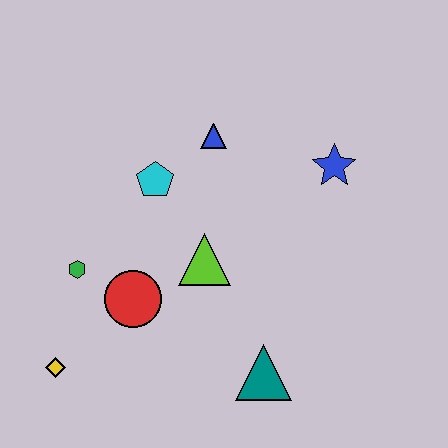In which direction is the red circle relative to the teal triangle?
The red circle is to the left of the teal triangle.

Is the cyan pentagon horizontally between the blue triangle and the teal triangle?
No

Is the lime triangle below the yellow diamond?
No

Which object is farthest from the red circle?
The blue star is farthest from the red circle.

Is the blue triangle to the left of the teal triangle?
Yes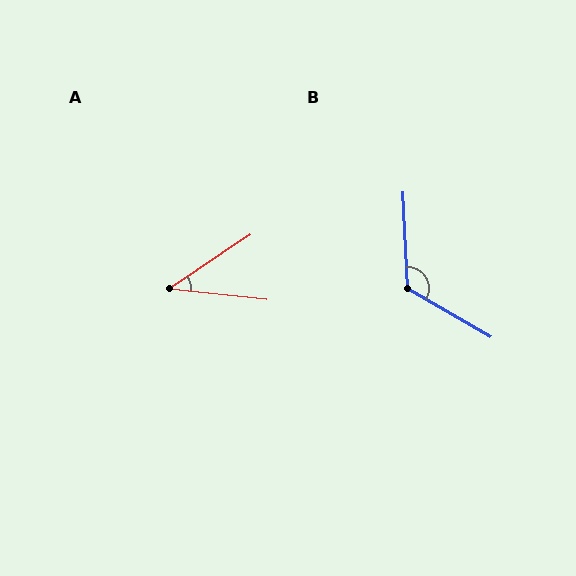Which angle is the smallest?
A, at approximately 40 degrees.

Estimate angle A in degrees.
Approximately 40 degrees.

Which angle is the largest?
B, at approximately 123 degrees.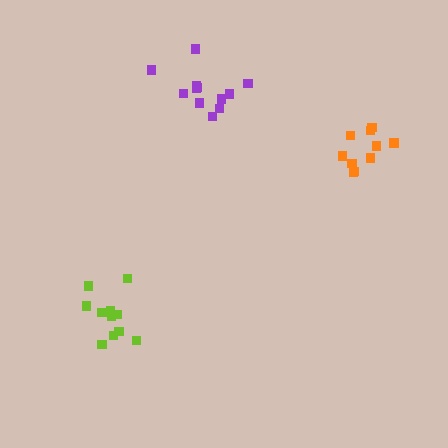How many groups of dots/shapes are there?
There are 3 groups.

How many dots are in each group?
Group 1: 10 dots, Group 2: 11 dots, Group 3: 12 dots (33 total).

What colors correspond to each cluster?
The clusters are colored: orange, lime, purple.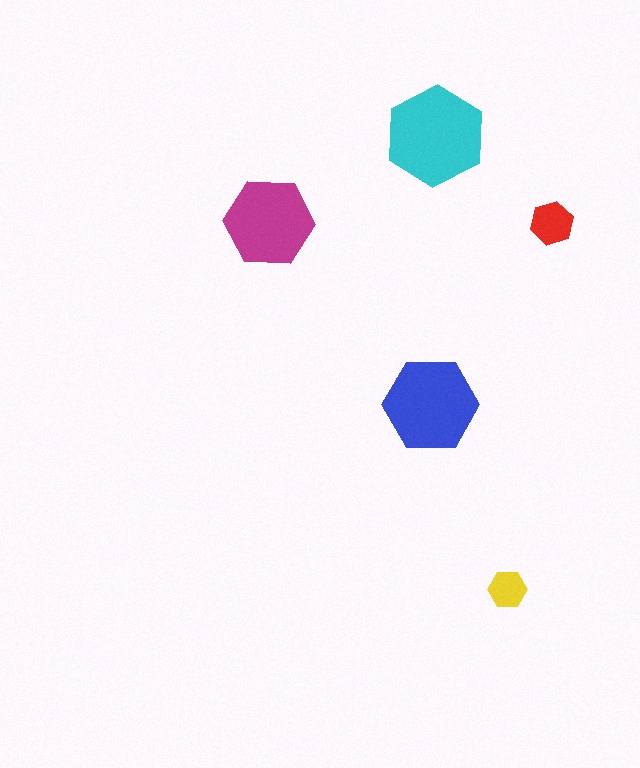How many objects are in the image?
There are 5 objects in the image.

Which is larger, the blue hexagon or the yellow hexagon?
The blue one.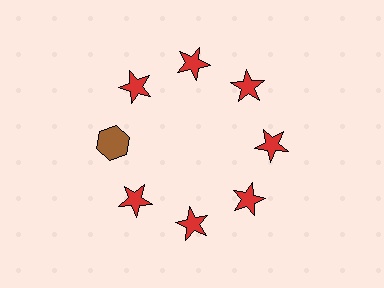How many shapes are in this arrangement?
There are 8 shapes arranged in a ring pattern.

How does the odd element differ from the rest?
It differs in both color (brown instead of red) and shape (hexagon instead of star).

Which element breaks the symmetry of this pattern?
The brown hexagon at roughly the 9 o'clock position breaks the symmetry. All other shapes are red stars.